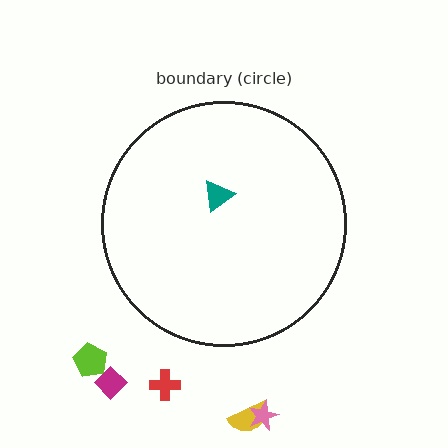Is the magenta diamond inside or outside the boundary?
Outside.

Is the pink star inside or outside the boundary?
Outside.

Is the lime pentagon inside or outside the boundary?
Outside.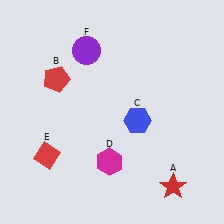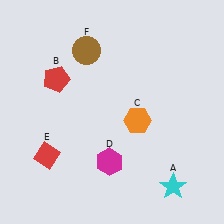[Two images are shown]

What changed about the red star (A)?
In Image 1, A is red. In Image 2, it changed to cyan.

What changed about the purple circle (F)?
In Image 1, F is purple. In Image 2, it changed to brown.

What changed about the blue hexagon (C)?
In Image 1, C is blue. In Image 2, it changed to orange.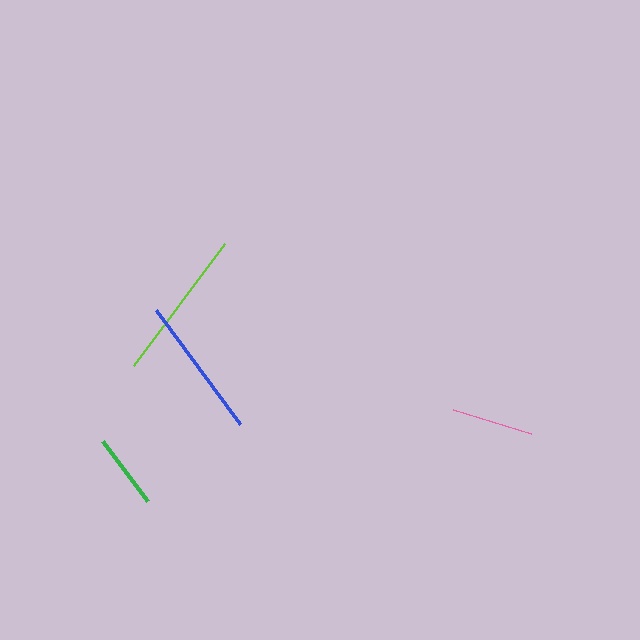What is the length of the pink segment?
The pink segment is approximately 82 pixels long.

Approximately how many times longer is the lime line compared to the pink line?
The lime line is approximately 1.9 times the length of the pink line.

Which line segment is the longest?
The lime line is the longest at approximately 153 pixels.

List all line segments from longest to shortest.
From longest to shortest: lime, blue, pink, green.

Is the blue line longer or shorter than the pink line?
The blue line is longer than the pink line.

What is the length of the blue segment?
The blue segment is approximately 143 pixels long.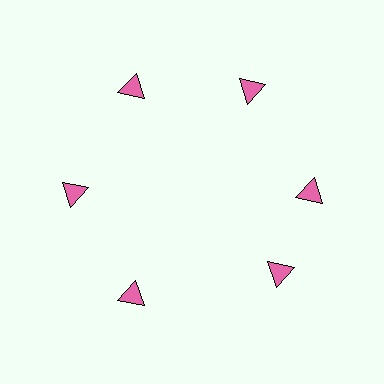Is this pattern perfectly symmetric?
No. The 6 pink triangles are arranged in a ring, but one element near the 5 o'clock position is rotated out of alignment along the ring, breaking the 6-fold rotational symmetry.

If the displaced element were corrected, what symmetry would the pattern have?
It would have 6-fold rotational symmetry — the pattern would map onto itself every 60 degrees.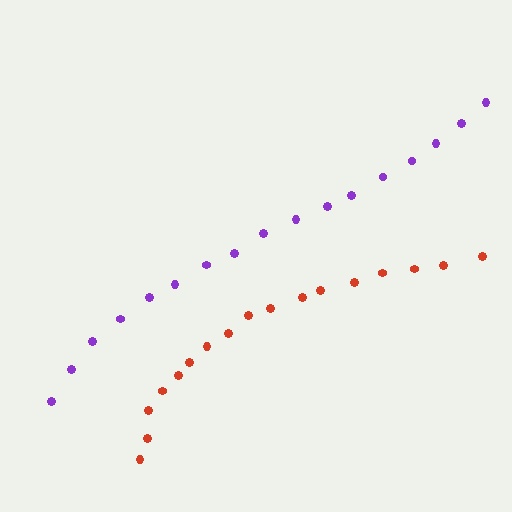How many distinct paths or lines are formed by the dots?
There are 2 distinct paths.